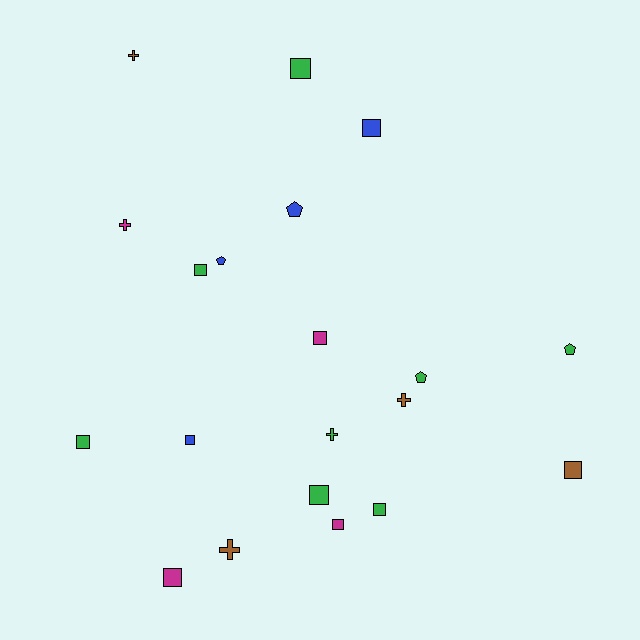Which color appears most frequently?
Green, with 8 objects.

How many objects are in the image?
There are 20 objects.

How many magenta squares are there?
There are 3 magenta squares.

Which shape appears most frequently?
Square, with 11 objects.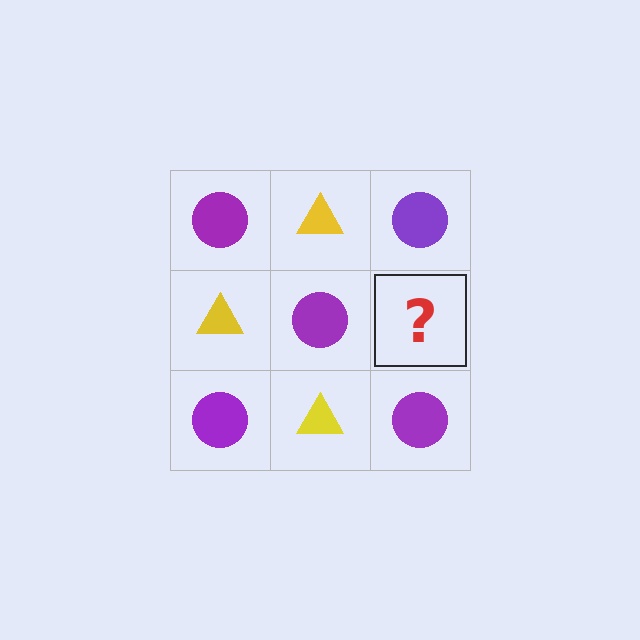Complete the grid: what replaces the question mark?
The question mark should be replaced with a yellow triangle.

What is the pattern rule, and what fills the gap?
The rule is that it alternates purple circle and yellow triangle in a checkerboard pattern. The gap should be filled with a yellow triangle.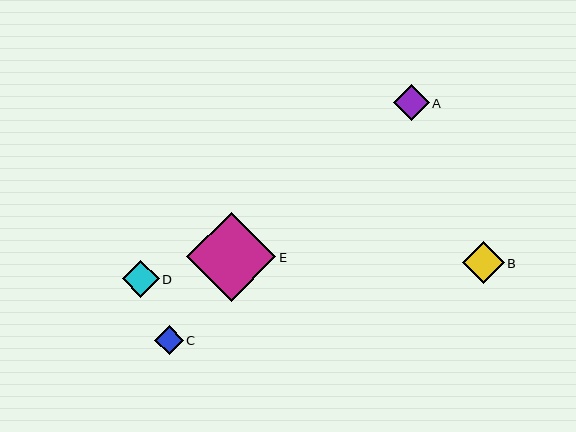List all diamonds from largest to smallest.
From largest to smallest: E, B, D, A, C.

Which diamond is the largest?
Diamond E is the largest with a size of approximately 90 pixels.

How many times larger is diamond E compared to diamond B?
Diamond E is approximately 2.1 times the size of diamond B.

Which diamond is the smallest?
Diamond C is the smallest with a size of approximately 29 pixels.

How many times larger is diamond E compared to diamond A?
Diamond E is approximately 2.5 times the size of diamond A.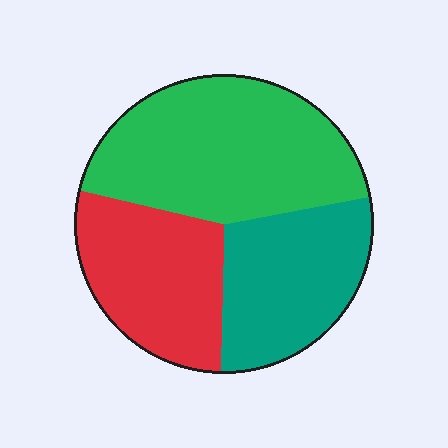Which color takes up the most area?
Green, at roughly 45%.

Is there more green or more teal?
Green.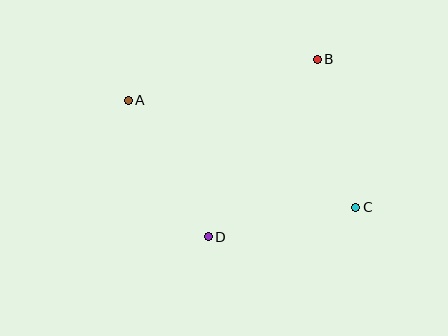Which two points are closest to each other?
Points C and D are closest to each other.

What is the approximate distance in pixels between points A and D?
The distance between A and D is approximately 158 pixels.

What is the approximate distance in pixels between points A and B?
The distance between A and B is approximately 193 pixels.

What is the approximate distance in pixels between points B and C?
The distance between B and C is approximately 153 pixels.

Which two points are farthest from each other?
Points A and C are farthest from each other.